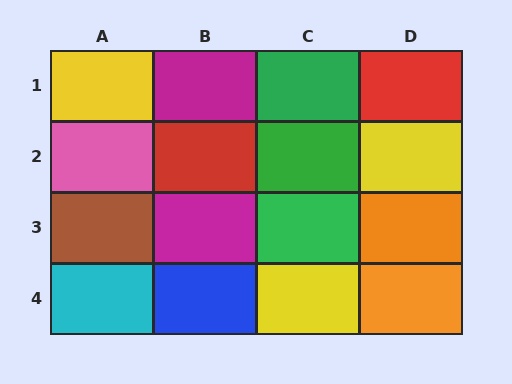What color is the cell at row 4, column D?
Orange.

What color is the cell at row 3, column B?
Magenta.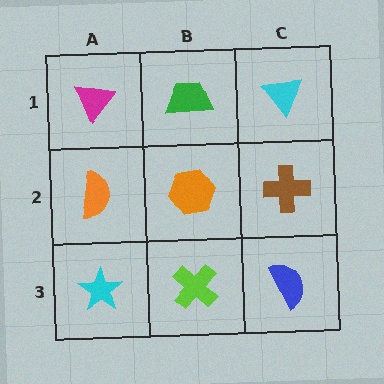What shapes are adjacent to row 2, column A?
A magenta triangle (row 1, column A), a cyan star (row 3, column A), an orange hexagon (row 2, column B).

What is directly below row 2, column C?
A blue semicircle.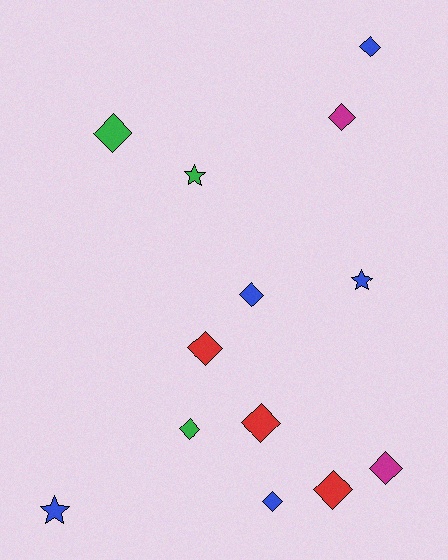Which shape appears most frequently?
Diamond, with 10 objects.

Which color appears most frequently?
Blue, with 5 objects.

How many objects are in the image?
There are 13 objects.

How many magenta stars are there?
There are no magenta stars.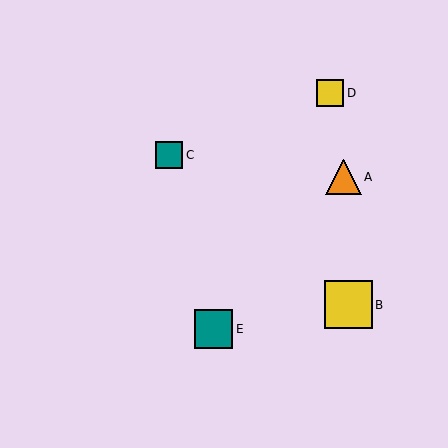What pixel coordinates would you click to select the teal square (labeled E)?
Click at (214, 329) to select the teal square E.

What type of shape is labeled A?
Shape A is an orange triangle.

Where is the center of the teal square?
The center of the teal square is at (214, 329).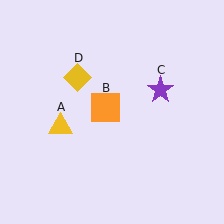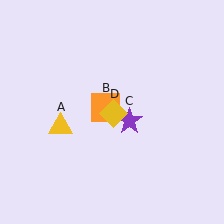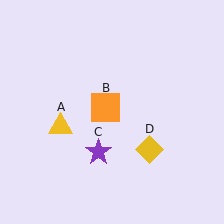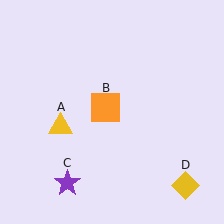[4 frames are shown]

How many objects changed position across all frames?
2 objects changed position: purple star (object C), yellow diamond (object D).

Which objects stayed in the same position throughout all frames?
Yellow triangle (object A) and orange square (object B) remained stationary.